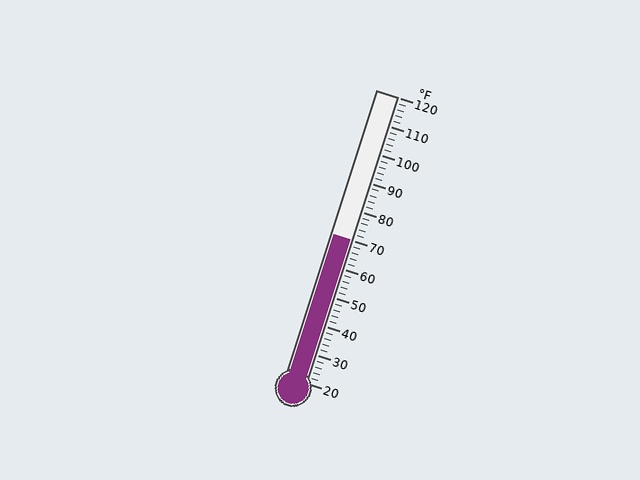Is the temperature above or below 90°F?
The temperature is below 90°F.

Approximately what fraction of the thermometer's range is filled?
The thermometer is filled to approximately 50% of its range.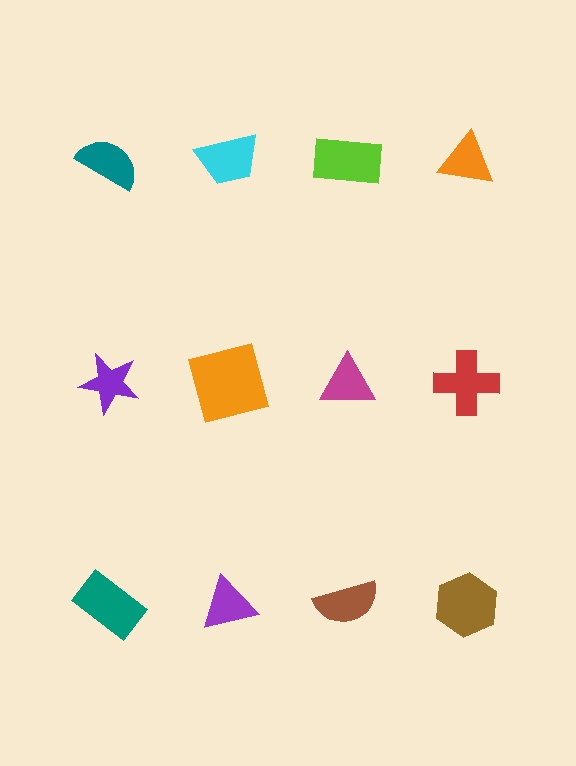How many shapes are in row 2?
4 shapes.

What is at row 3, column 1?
A teal rectangle.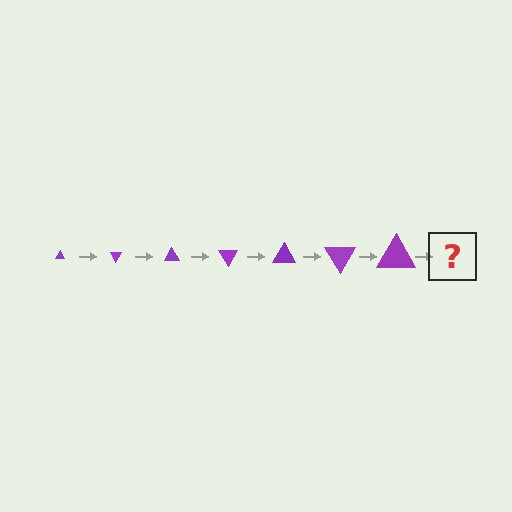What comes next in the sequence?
The next element should be a triangle, larger than the previous one and rotated 420 degrees from the start.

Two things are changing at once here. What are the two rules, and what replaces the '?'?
The two rules are that the triangle grows larger each step and it rotates 60 degrees each step. The '?' should be a triangle, larger than the previous one and rotated 420 degrees from the start.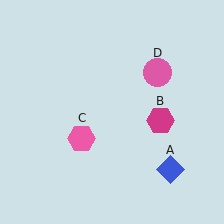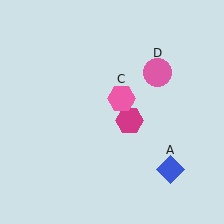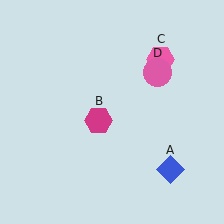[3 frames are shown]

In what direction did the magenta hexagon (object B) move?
The magenta hexagon (object B) moved left.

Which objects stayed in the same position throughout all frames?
Blue diamond (object A) and pink circle (object D) remained stationary.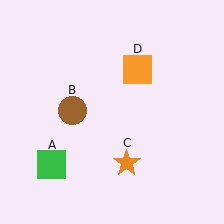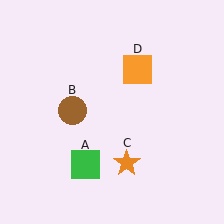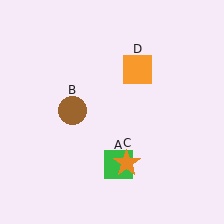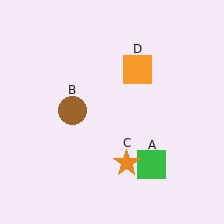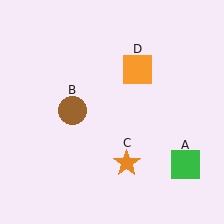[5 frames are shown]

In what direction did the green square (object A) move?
The green square (object A) moved right.